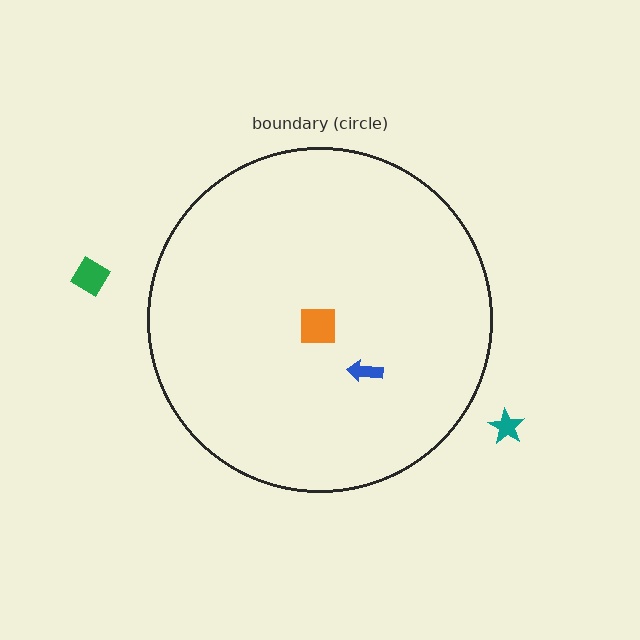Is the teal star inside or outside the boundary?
Outside.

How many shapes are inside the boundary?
2 inside, 2 outside.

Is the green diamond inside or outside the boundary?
Outside.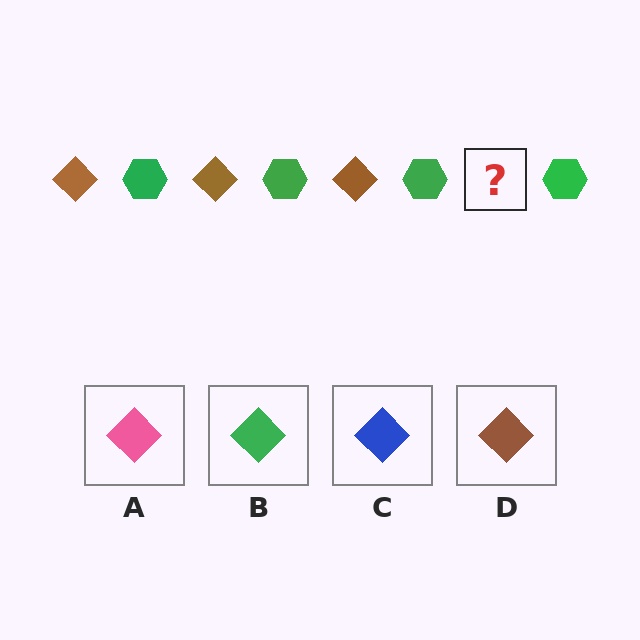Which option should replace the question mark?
Option D.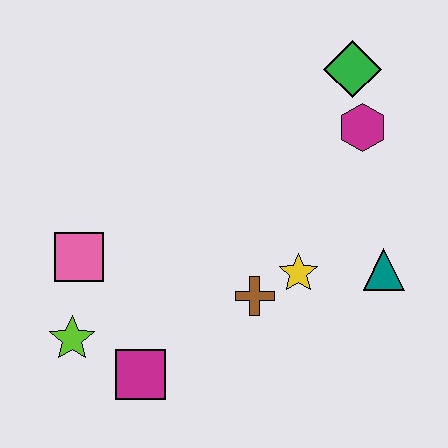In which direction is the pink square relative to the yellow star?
The pink square is to the left of the yellow star.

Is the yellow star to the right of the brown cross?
Yes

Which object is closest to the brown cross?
The yellow star is closest to the brown cross.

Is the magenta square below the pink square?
Yes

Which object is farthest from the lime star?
The green diamond is farthest from the lime star.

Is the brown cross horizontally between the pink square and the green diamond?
Yes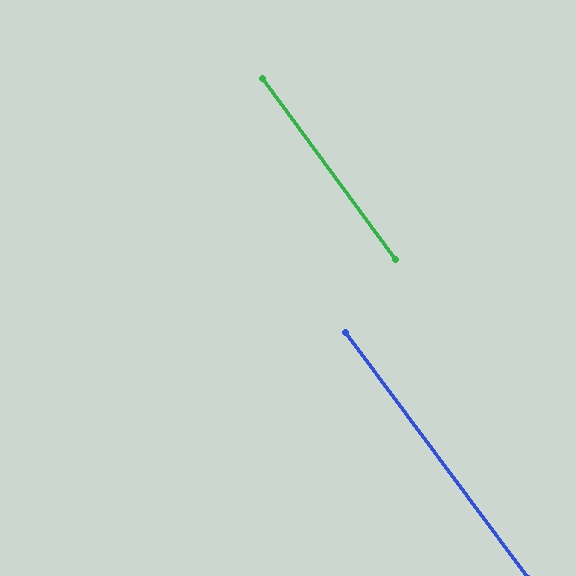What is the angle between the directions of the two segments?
Approximately 0 degrees.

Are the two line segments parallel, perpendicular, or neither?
Parallel — their directions differ by only 0.4°.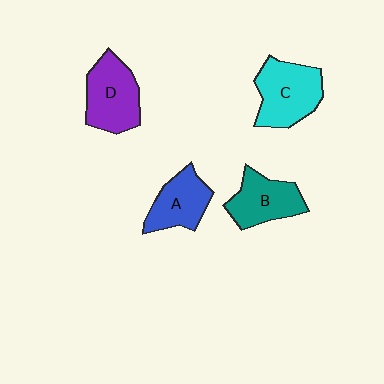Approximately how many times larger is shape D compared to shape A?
Approximately 1.2 times.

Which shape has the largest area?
Shape C (cyan).